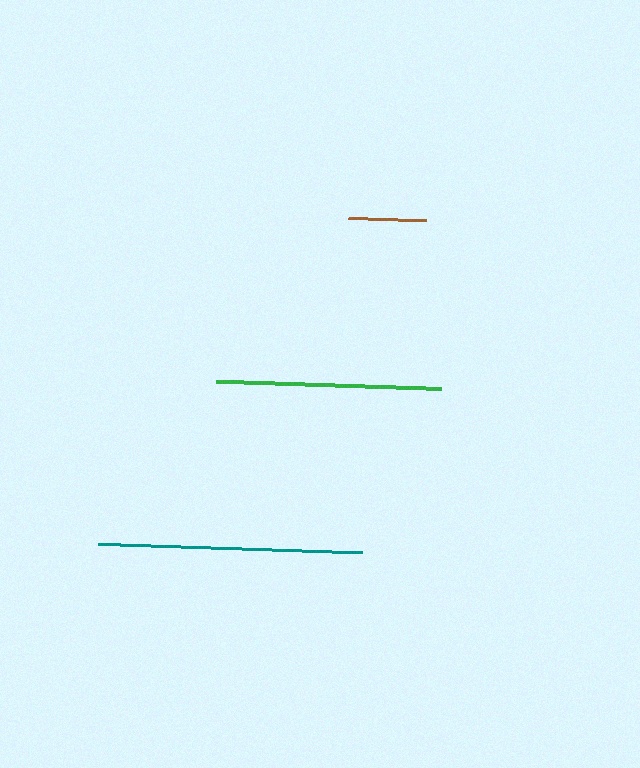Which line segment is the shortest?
The brown line is the shortest at approximately 79 pixels.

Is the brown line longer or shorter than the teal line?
The teal line is longer than the brown line.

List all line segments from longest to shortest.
From longest to shortest: teal, green, brown.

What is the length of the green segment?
The green segment is approximately 225 pixels long.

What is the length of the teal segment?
The teal segment is approximately 265 pixels long.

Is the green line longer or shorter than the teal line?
The teal line is longer than the green line.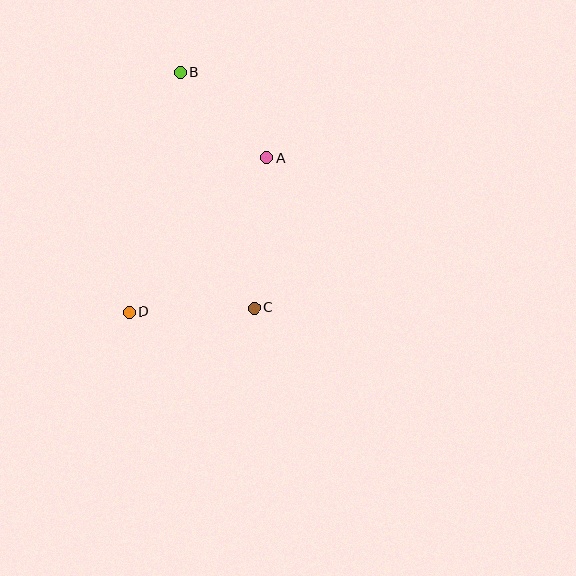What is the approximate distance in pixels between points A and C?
The distance between A and C is approximately 150 pixels.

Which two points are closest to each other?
Points A and B are closest to each other.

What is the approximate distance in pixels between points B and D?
The distance between B and D is approximately 245 pixels.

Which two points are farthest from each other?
Points B and C are farthest from each other.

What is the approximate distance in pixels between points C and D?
The distance between C and D is approximately 125 pixels.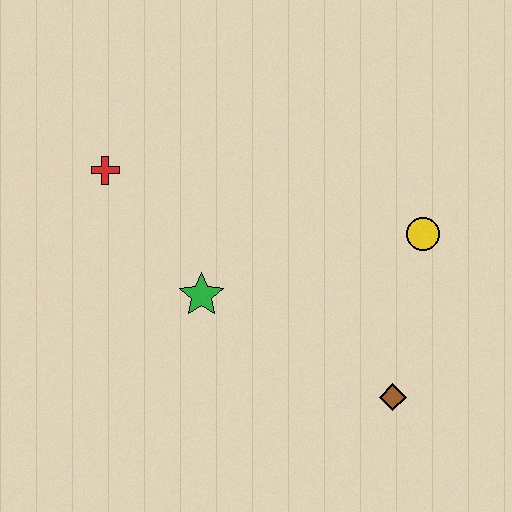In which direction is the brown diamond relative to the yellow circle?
The brown diamond is below the yellow circle.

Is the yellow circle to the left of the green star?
No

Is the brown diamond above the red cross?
No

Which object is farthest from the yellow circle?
The red cross is farthest from the yellow circle.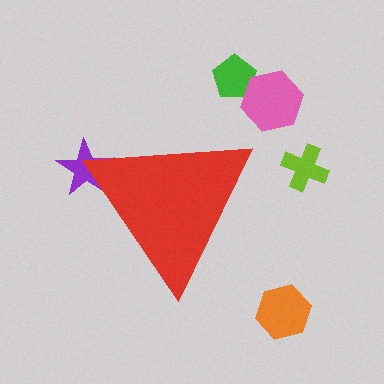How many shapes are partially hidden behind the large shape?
1 shape is partially hidden.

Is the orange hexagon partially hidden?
No, the orange hexagon is fully visible.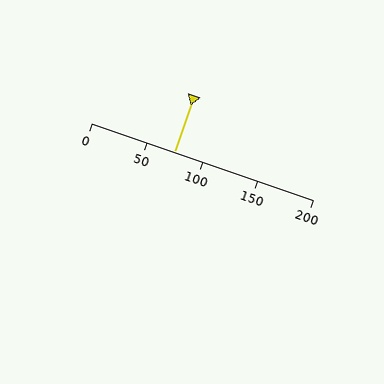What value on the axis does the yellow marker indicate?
The marker indicates approximately 75.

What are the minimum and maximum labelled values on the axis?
The axis runs from 0 to 200.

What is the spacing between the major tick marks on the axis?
The major ticks are spaced 50 apart.